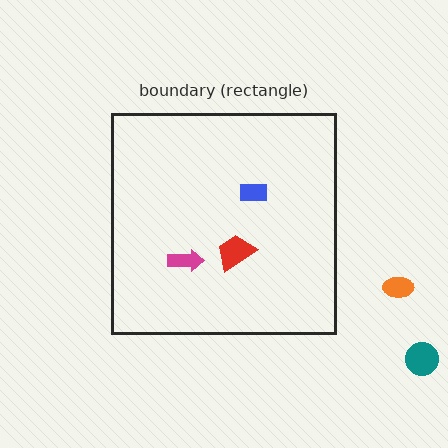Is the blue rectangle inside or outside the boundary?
Inside.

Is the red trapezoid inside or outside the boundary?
Inside.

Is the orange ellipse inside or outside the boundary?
Outside.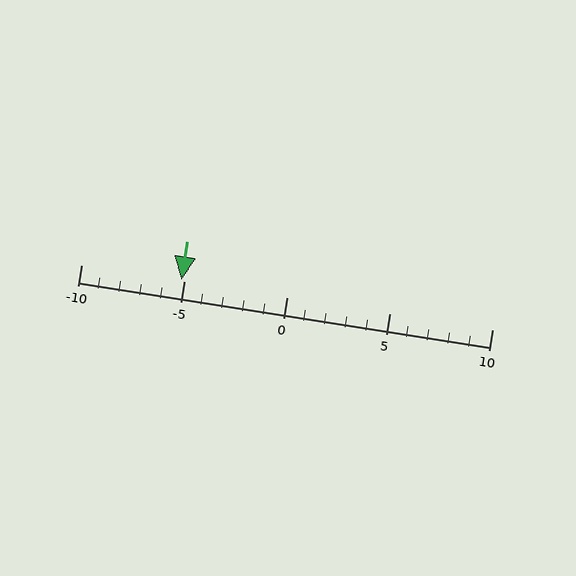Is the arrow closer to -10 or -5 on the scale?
The arrow is closer to -5.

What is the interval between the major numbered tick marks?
The major tick marks are spaced 5 units apart.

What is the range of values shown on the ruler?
The ruler shows values from -10 to 10.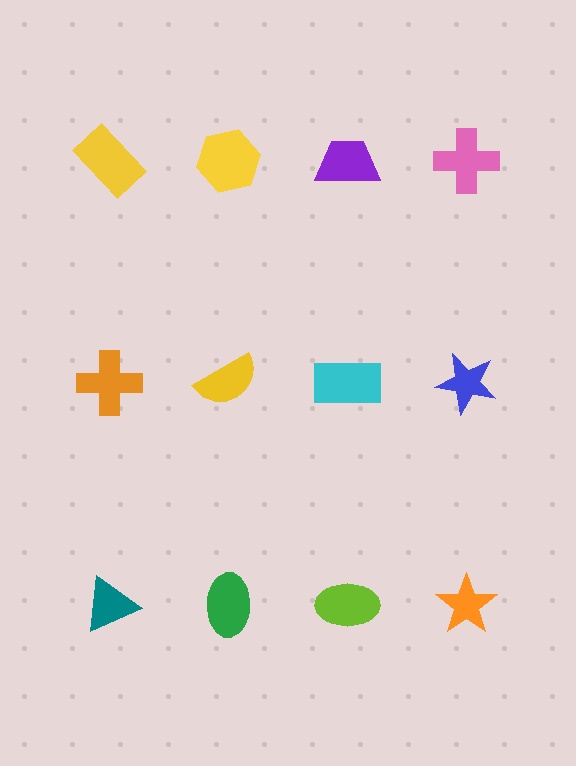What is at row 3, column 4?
An orange star.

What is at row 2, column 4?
A blue star.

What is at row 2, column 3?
A cyan rectangle.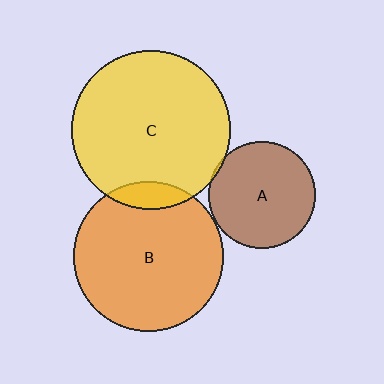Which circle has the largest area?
Circle C (yellow).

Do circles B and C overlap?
Yes.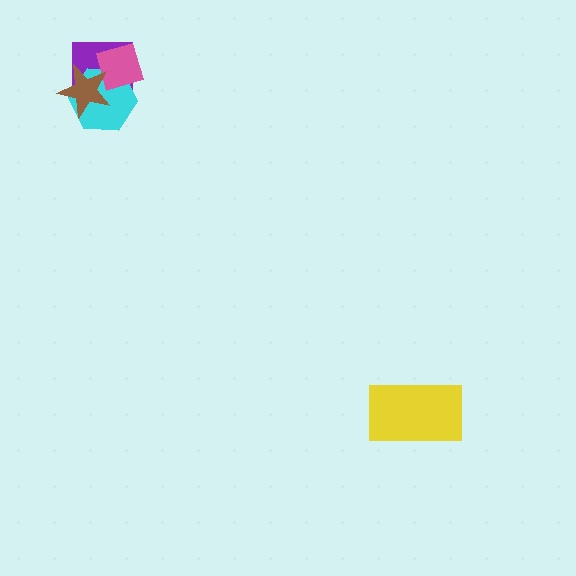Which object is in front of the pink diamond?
The brown star is in front of the pink diamond.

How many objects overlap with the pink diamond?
3 objects overlap with the pink diamond.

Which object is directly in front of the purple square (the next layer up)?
The cyan hexagon is directly in front of the purple square.